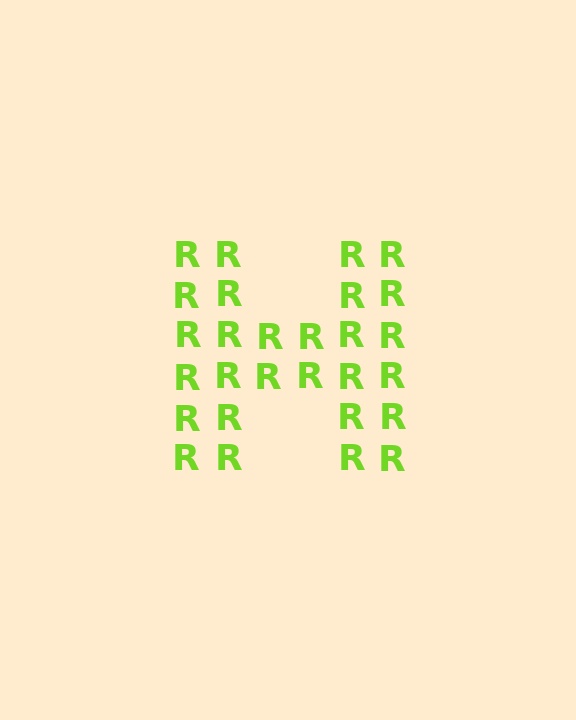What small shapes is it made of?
It is made of small letter R's.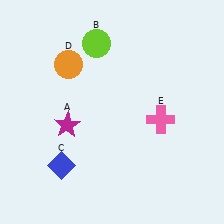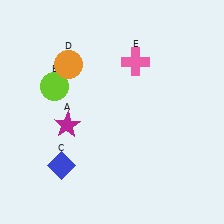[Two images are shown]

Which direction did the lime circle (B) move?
The lime circle (B) moved down.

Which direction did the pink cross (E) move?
The pink cross (E) moved up.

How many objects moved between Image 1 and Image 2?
2 objects moved between the two images.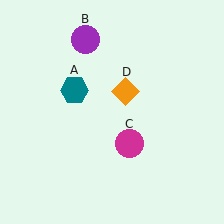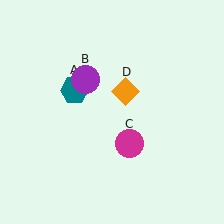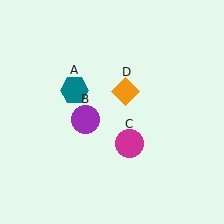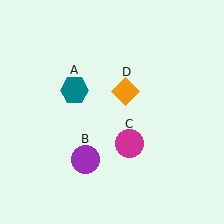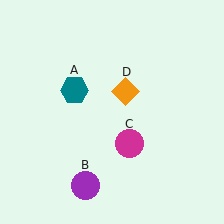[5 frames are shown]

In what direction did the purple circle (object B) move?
The purple circle (object B) moved down.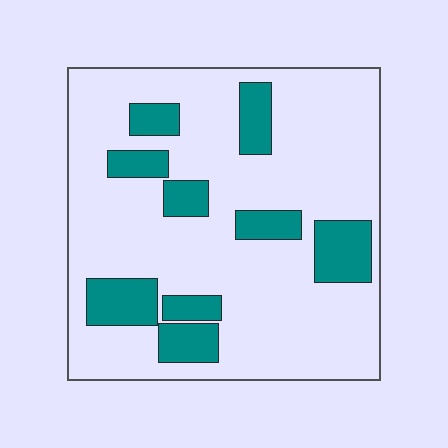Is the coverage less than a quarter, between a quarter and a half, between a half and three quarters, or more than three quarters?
Less than a quarter.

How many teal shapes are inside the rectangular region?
9.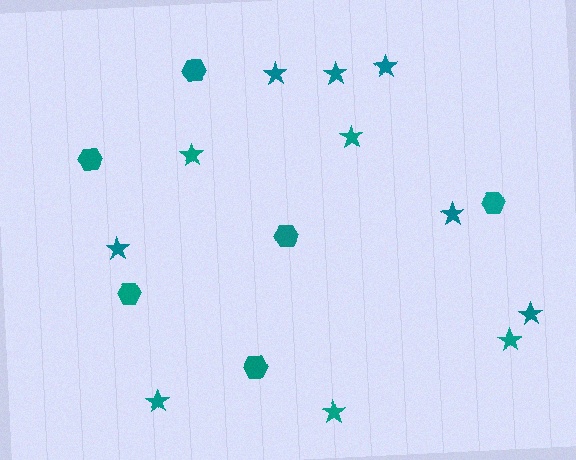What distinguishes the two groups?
There are 2 groups: one group of hexagons (6) and one group of stars (11).